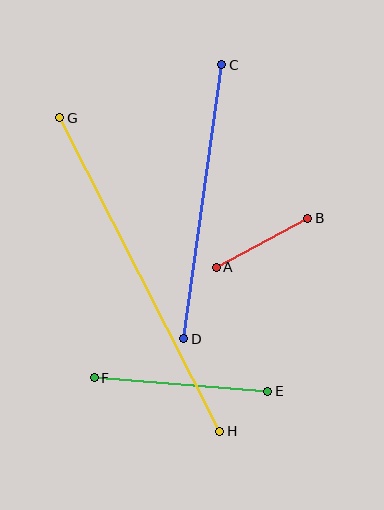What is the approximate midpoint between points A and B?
The midpoint is at approximately (262, 243) pixels.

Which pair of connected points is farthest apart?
Points G and H are farthest apart.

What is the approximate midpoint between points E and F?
The midpoint is at approximately (181, 384) pixels.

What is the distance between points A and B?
The distance is approximately 104 pixels.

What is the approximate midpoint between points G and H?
The midpoint is at approximately (140, 274) pixels.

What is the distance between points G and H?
The distance is approximately 352 pixels.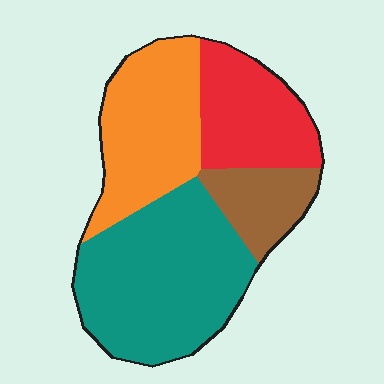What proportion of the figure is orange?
Orange takes up about one quarter (1/4) of the figure.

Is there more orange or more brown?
Orange.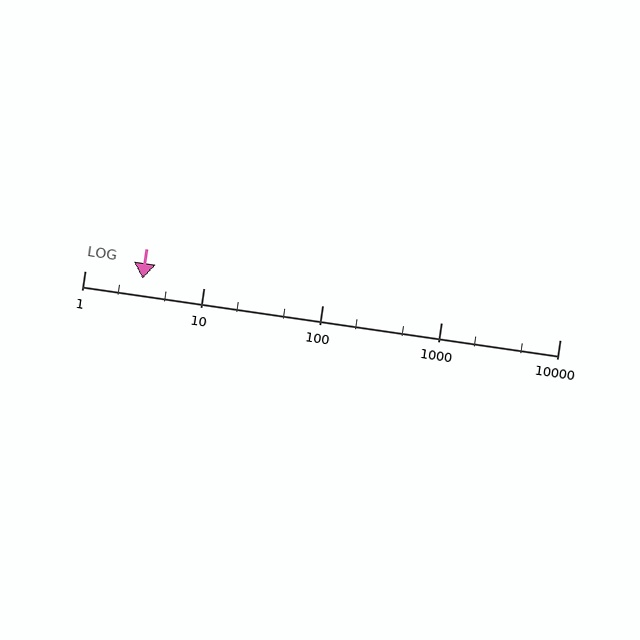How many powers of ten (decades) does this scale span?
The scale spans 4 decades, from 1 to 10000.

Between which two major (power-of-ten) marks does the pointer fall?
The pointer is between 1 and 10.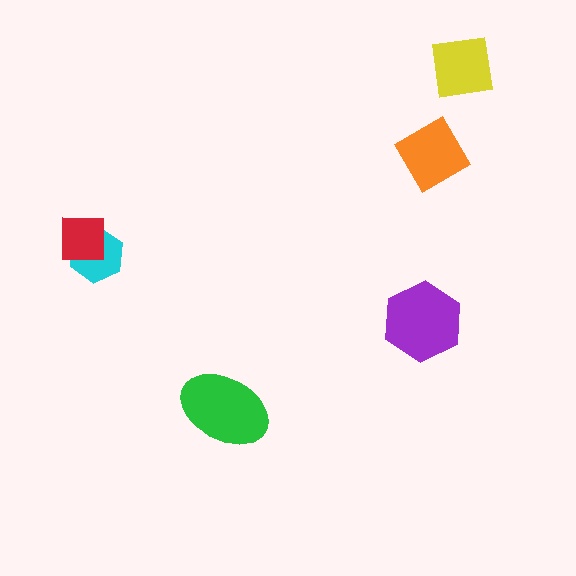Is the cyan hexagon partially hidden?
Yes, it is partially covered by another shape.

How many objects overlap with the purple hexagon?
0 objects overlap with the purple hexagon.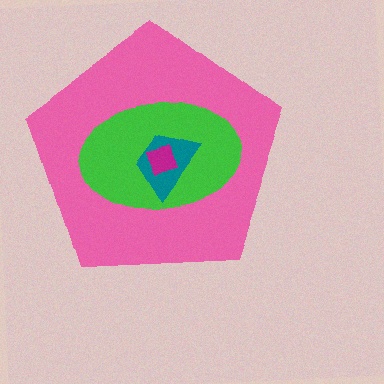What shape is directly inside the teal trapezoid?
The magenta square.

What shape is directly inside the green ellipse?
The teal trapezoid.